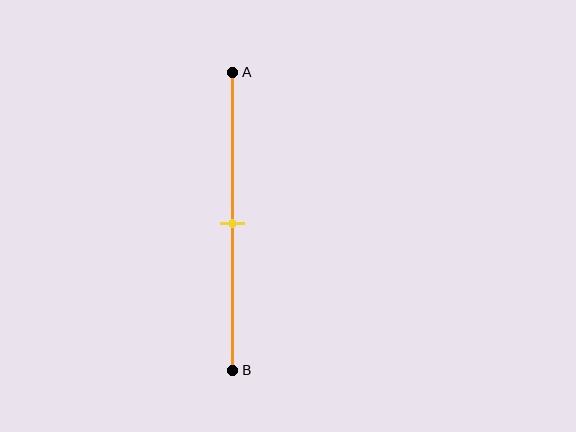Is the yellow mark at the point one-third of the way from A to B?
No, the mark is at about 50% from A, not at the 33% one-third point.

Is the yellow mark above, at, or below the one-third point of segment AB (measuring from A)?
The yellow mark is below the one-third point of segment AB.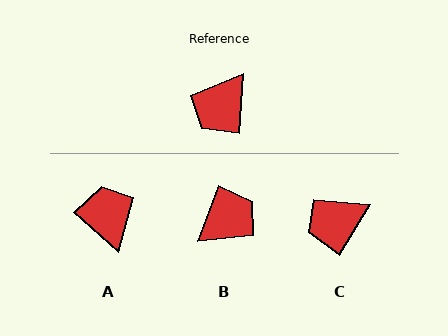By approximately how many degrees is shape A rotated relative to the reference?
Approximately 128 degrees clockwise.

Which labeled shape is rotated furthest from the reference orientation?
B, about 163 degrees away.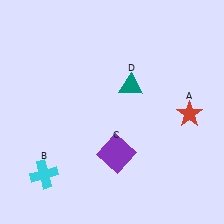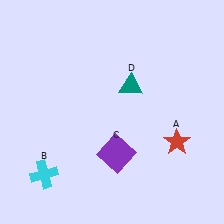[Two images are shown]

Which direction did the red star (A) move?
The red star (A) moved down.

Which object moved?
The red star (A) moved down.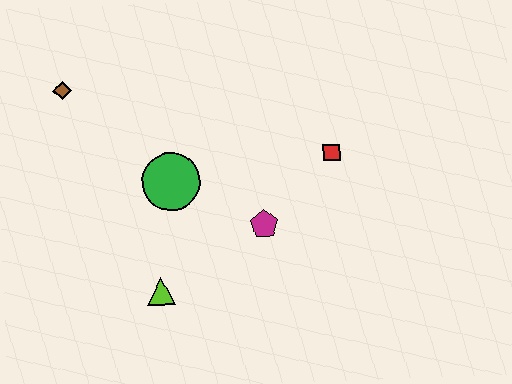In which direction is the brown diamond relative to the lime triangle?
The brown diamond is above the lime triangle.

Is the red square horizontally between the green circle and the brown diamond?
No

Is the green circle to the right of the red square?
No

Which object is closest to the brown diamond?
The green circle is closest to the brown diamond.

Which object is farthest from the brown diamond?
The red square is farthest from the brown diamond.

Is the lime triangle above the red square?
No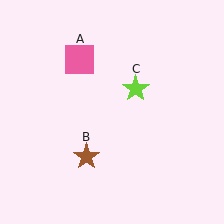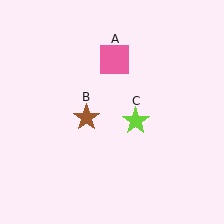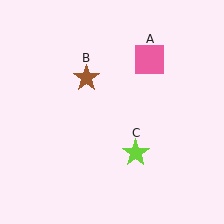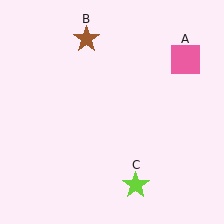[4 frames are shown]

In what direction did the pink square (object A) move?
The pink square (object A) moved right.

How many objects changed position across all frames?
3 objects changed position: pink square (object A), brown star (object B), lime star (object C).